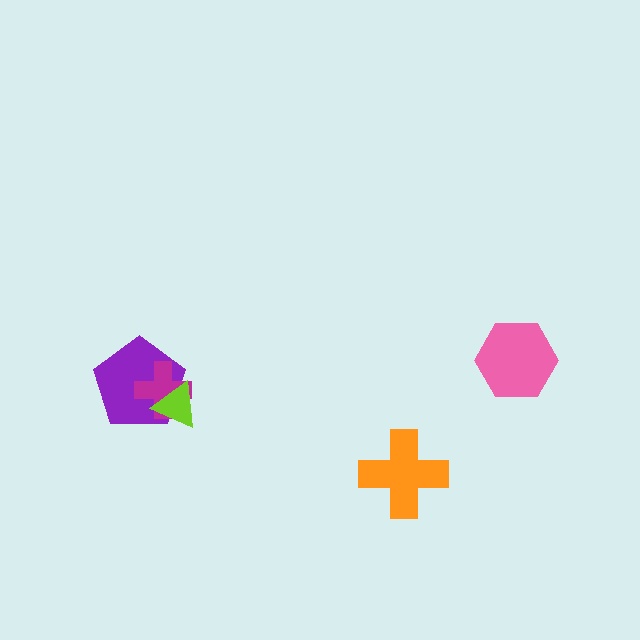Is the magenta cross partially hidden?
Yes, it is partially covered by another shape.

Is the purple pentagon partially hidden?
Yes, it is partially covered by another shape.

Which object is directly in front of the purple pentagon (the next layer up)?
The magenta cross is directly in front of the purple pentagon.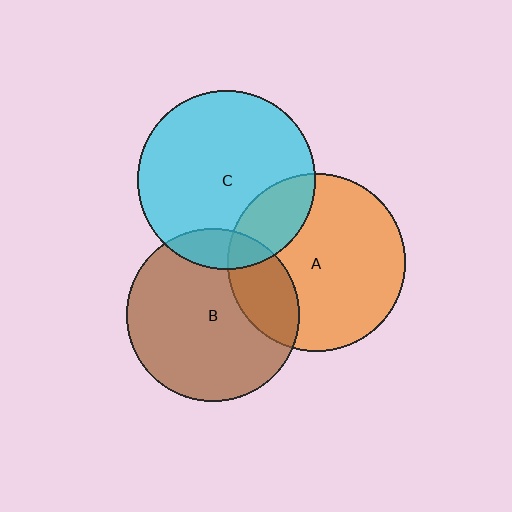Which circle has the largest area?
Circle A (orange).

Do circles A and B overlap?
Yes.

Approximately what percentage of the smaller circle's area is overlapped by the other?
Approximately 25%.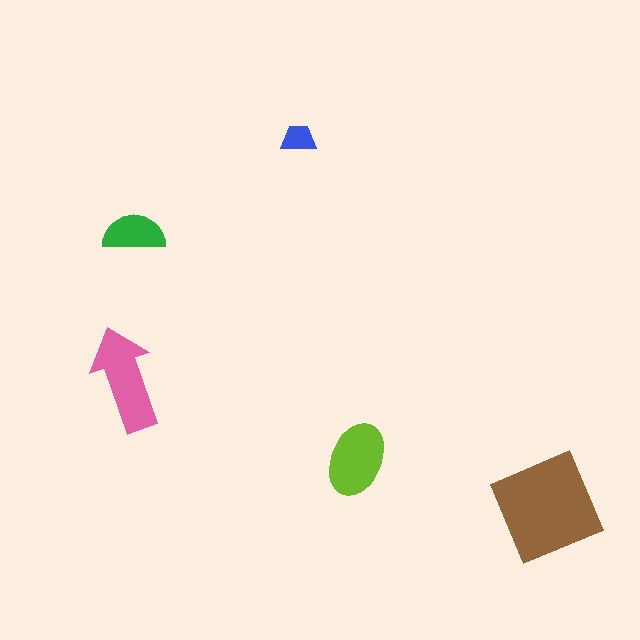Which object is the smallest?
The blue trapezoid.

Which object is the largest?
The brown square.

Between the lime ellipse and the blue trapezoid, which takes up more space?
The lime ellipse.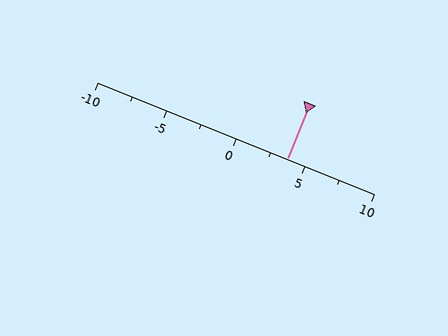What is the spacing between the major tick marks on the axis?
The major ticks are spaced 5 apart.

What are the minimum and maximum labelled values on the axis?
The axis runs from -10 to 10.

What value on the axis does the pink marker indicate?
The marker indicates approximately 3.8.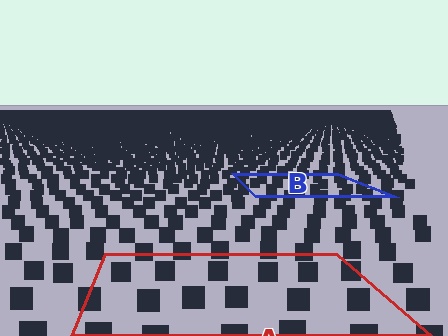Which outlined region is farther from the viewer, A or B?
Region B is farther from the viewer — the texture elements inside it appear smaller and more densely packed.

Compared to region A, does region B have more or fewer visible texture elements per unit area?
Region B has more texture elements per unit area — they are packed more densely because it is farther away.